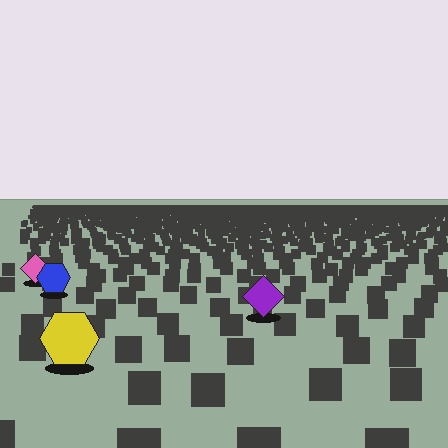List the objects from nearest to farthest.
From nearest to farthest: the yellow hexagon, the purple diamond, the blue hexagon, the pink diamond.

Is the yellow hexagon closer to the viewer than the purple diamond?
Yes. The yellow hexagon is closer — you can tell from the texture gradient: the ground texture is coarser near it.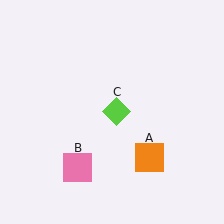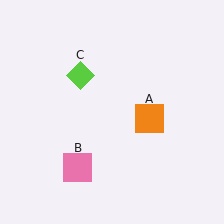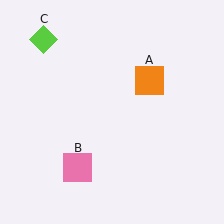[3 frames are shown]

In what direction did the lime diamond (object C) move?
The lime diamond (object C) moved up and to the left.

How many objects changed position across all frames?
2 objects changed position: orange square (object A), lime diamond (object C).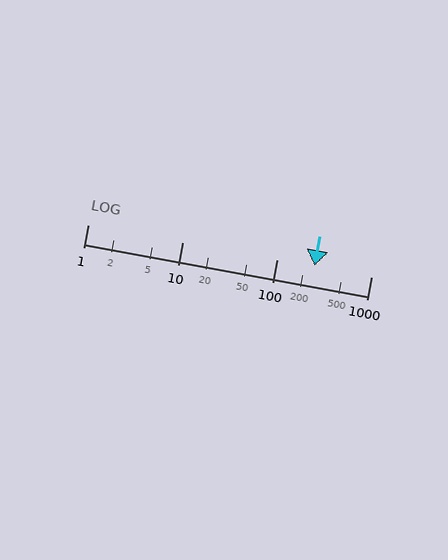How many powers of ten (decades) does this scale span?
The scale spans 3 decades, from 1 to 1000.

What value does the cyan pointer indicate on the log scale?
The pointer indicates approximately 250.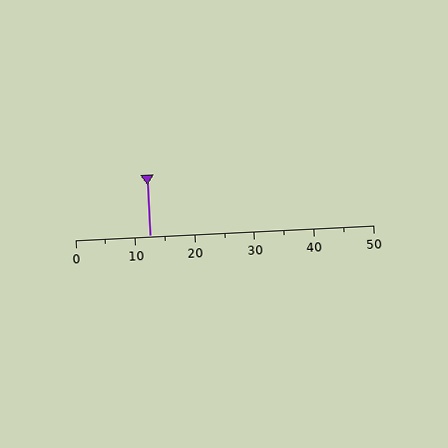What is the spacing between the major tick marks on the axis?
The major ticks are spaced 10 apart.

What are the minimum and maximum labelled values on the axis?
The axis runs from 0 to 50.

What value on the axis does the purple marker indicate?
The marker indicates approximately 12.5.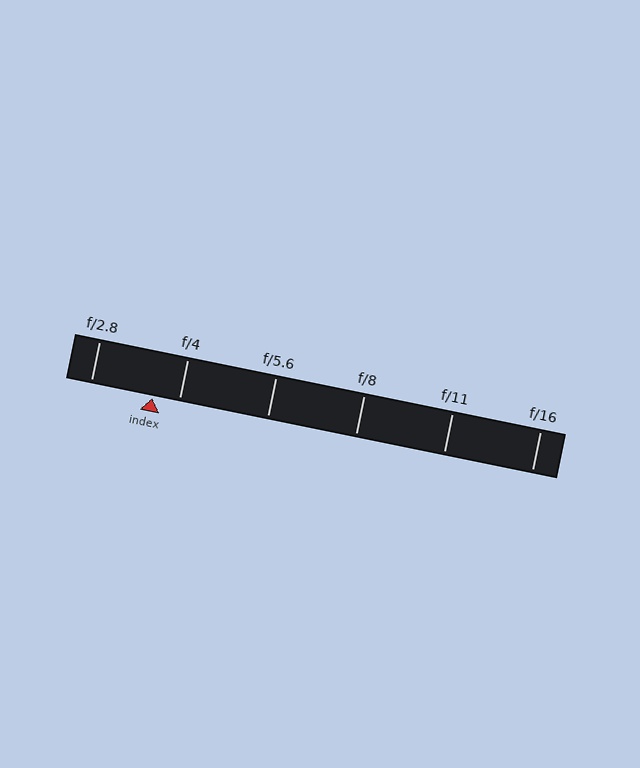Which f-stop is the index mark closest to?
The index mark is closest to f/4.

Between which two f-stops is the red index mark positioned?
The index mark is between f/2.8 and f/4.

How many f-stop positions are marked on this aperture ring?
There are 6 f-stop positions marked.